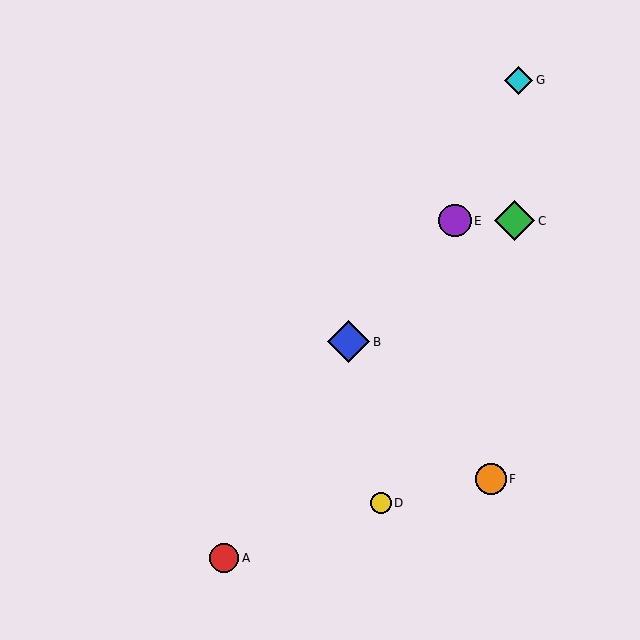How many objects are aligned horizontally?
2 objects (C, E) are aligned horizontally.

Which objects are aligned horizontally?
Objects C, E are aligned horizontally.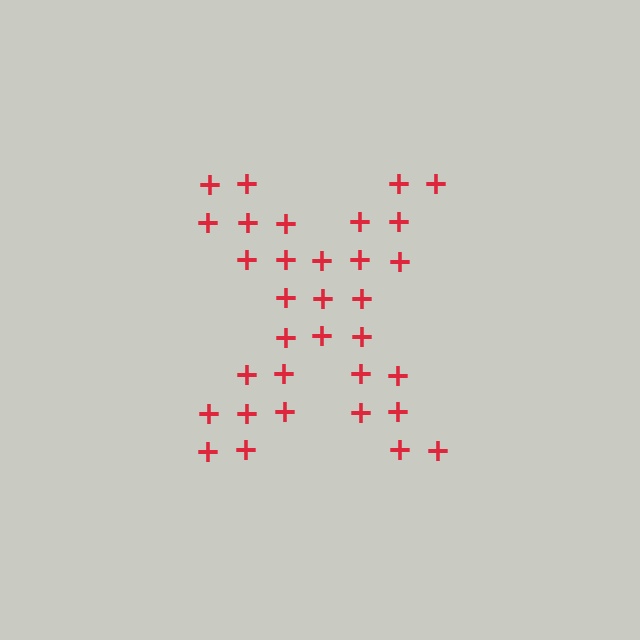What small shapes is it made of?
It is made of small plus signs.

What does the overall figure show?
The overall figure shows the letter X.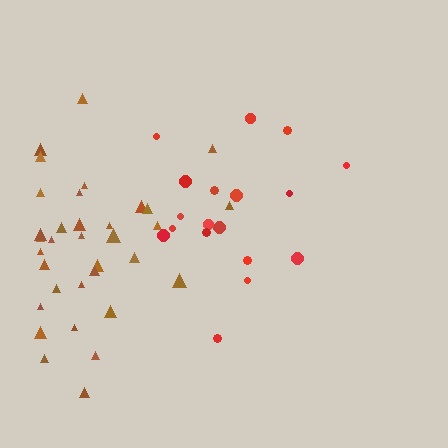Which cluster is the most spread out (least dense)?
Red.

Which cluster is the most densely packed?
Brown.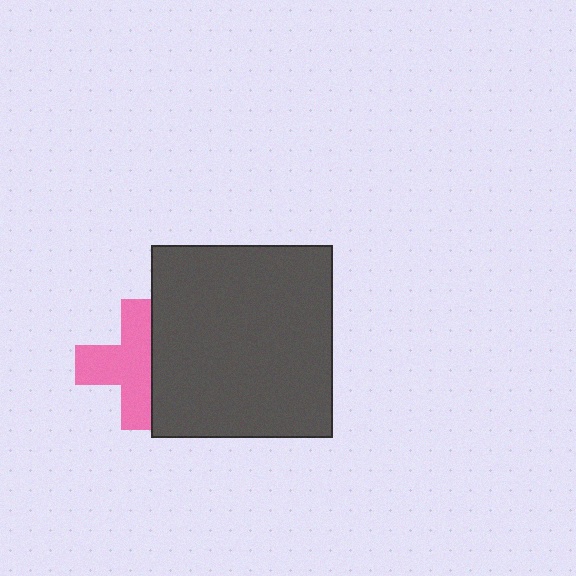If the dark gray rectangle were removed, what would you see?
You would see the complete pink cross.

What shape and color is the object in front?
The object in front is a dark gray rectangle.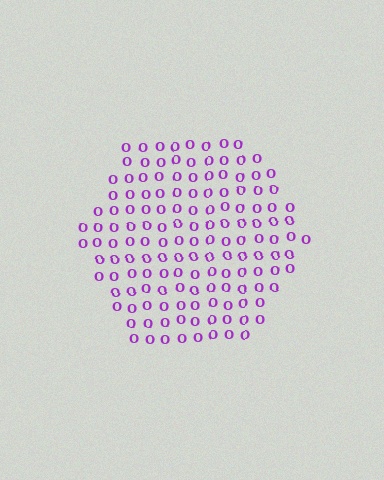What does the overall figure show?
The overall figure shows a hexagon.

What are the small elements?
The small elements are letter O's.